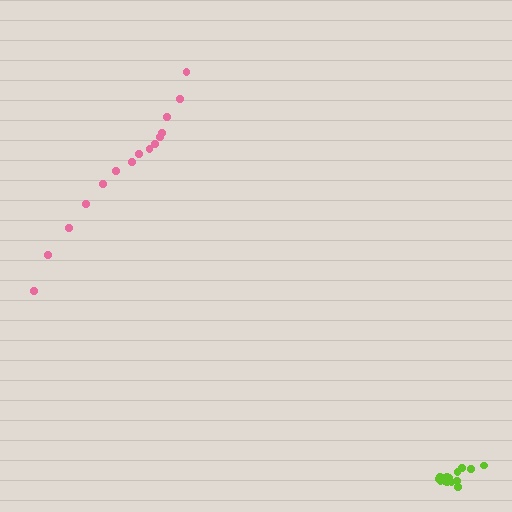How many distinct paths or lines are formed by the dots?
There are 2 distinct paths.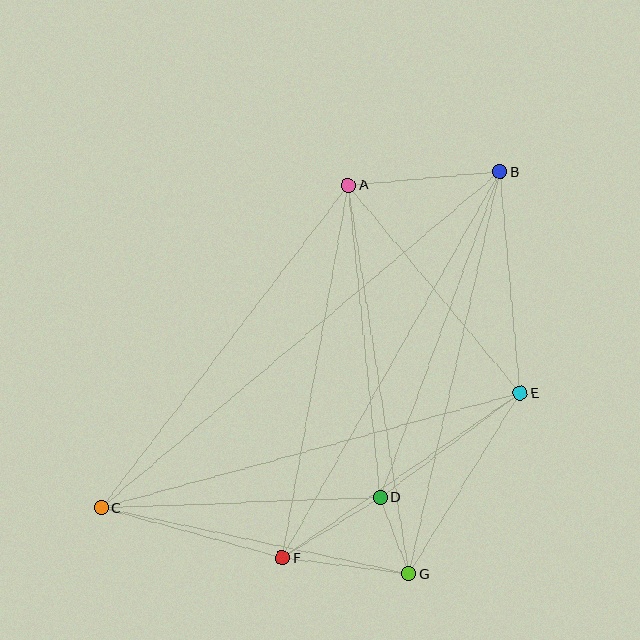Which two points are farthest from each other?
Points B and C are farthest from each other.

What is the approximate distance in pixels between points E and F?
The distance between E and F is approximately 290 pixels.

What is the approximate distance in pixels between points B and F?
The distance between B and F is approximately 444 pixels.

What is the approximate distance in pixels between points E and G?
The distance between E and G is approximately 212 pixels.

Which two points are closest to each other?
Points D and G are closest to each other.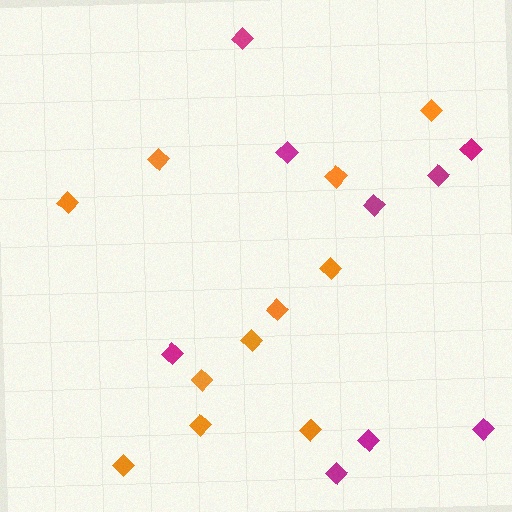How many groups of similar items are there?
There are 2 groups: one group of magenta diamonds (9) and one group of orange diamonds (11).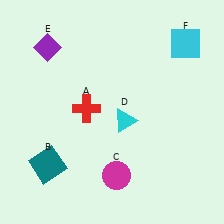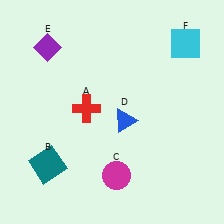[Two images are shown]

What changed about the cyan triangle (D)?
In Image 1, D is cyan. In Image 2, it changed to blue.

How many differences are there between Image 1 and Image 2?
There is 1 difference between the two images.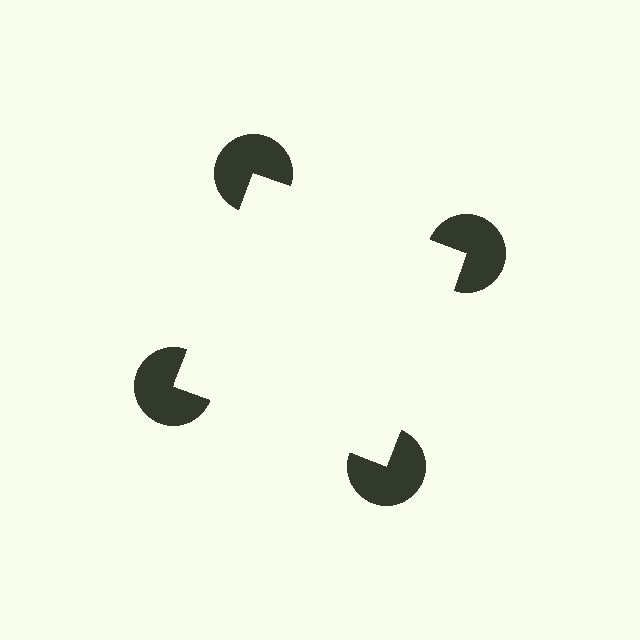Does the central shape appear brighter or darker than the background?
It typically appears slightly brighter than the background, even though no actual brightness change is drawn.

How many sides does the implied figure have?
4 sides.